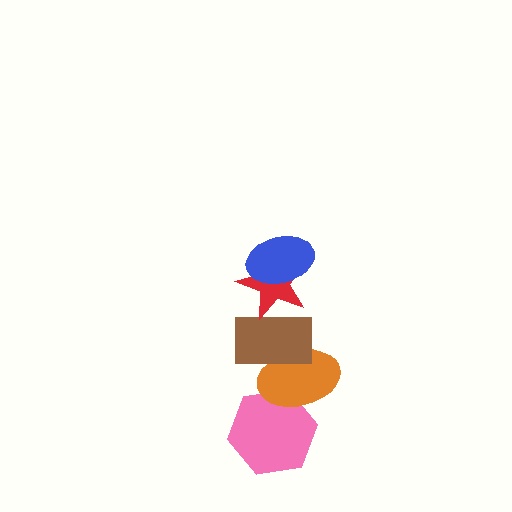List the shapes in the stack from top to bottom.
From top to bottom: the blue ellipse, the red star, the brown rectangle, the orange ellipse, the pink hexagon.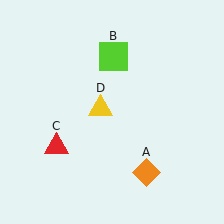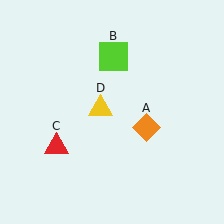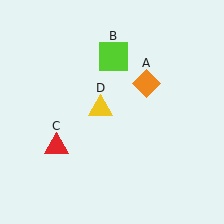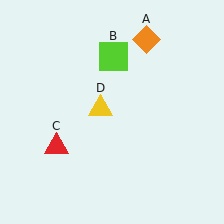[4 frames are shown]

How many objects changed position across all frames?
1 object changed position: orange diamond (object A).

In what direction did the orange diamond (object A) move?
The orange diamond (object A) moved up.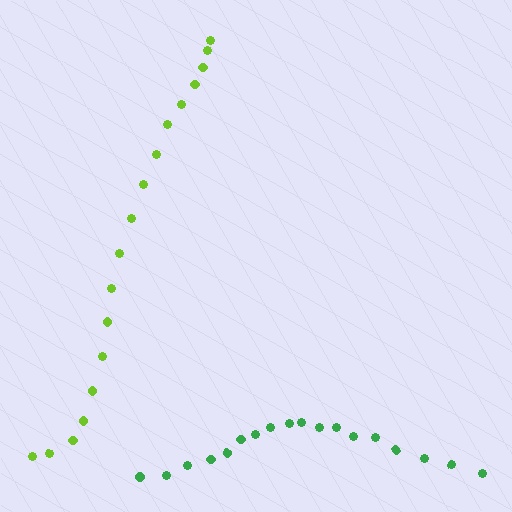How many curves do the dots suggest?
There are 2 distinct paths.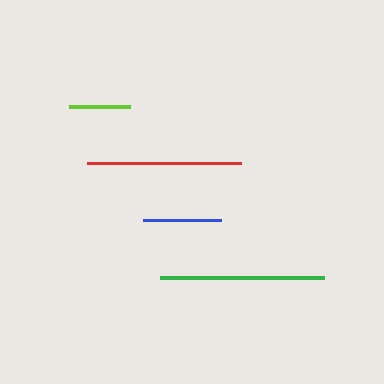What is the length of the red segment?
The red segment is approximately 154 pixels long.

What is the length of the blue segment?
The blue segment is approximately 78 pixels long.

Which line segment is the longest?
The green line is the longest at approximately 164 pixels.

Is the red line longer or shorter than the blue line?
The red line is longer than the blue line.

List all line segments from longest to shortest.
From longest to shortest: green, red, blue, lime.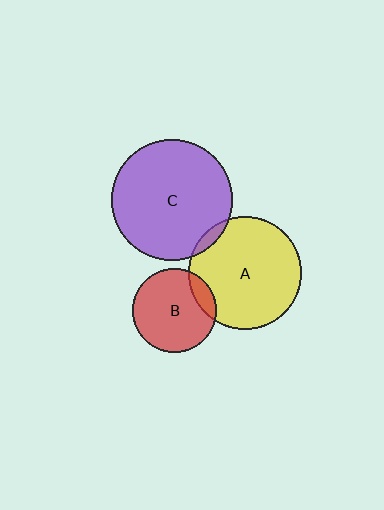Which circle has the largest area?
Circle C (purple).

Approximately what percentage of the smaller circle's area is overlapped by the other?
Approximately 15%.